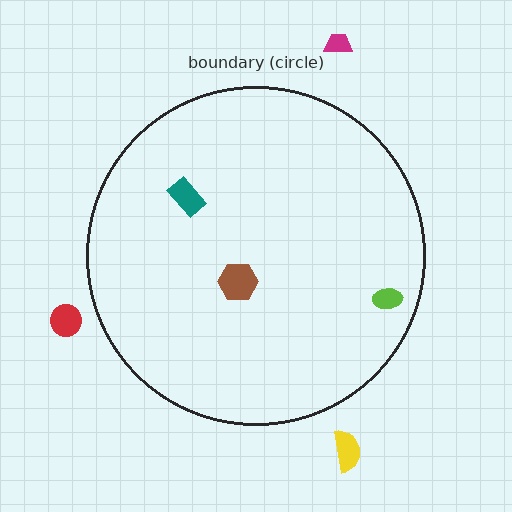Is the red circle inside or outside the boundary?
Outside.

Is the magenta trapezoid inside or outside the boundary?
Outside.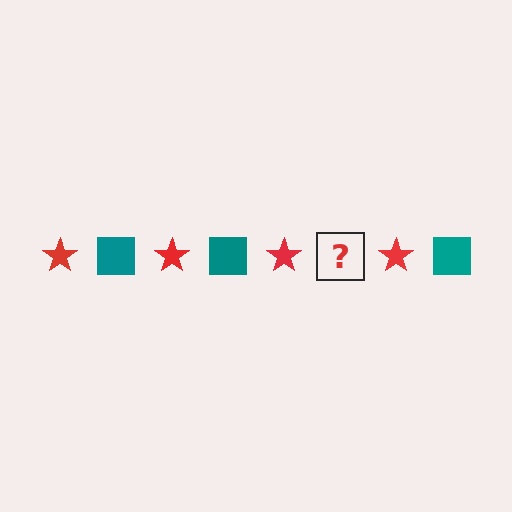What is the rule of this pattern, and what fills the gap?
The rule is that the pattern alternates between red star and teal square. The gap should be filled with a teal square.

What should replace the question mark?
The question mark should be replaced with a teal square.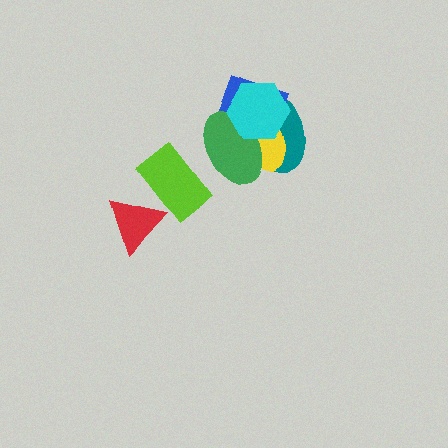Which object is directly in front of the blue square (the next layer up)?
The yellow ellipse is directly in front of the blue square.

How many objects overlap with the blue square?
4 objects overlap with the blue square.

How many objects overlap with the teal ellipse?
4 objects overlap with the teal ellipse.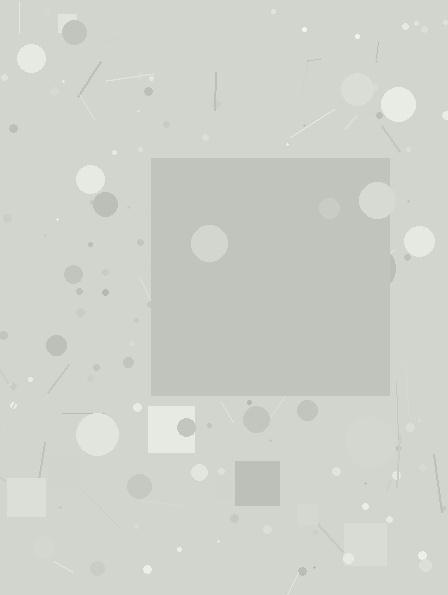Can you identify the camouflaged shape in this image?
The camouflaged shape is a square.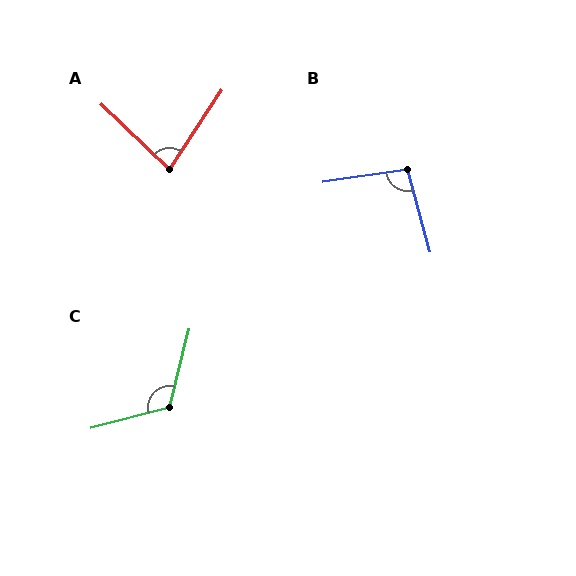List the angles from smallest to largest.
A (80°), B (97°), C (119°).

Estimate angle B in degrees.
Approximately 97 degrees.